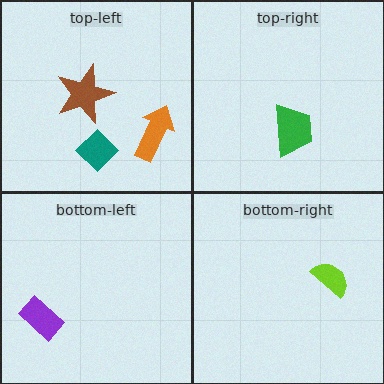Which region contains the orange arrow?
The top-left region.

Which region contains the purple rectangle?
The bottom-left region.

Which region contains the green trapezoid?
The top-right region.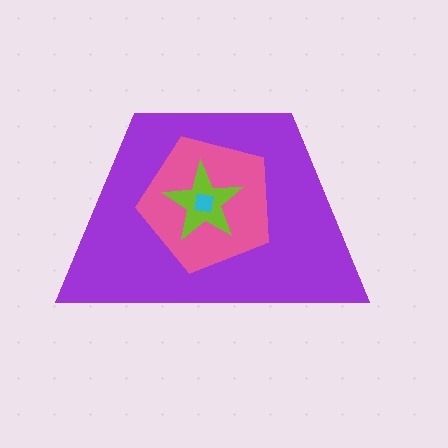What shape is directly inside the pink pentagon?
The lime star.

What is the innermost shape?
The cyan square.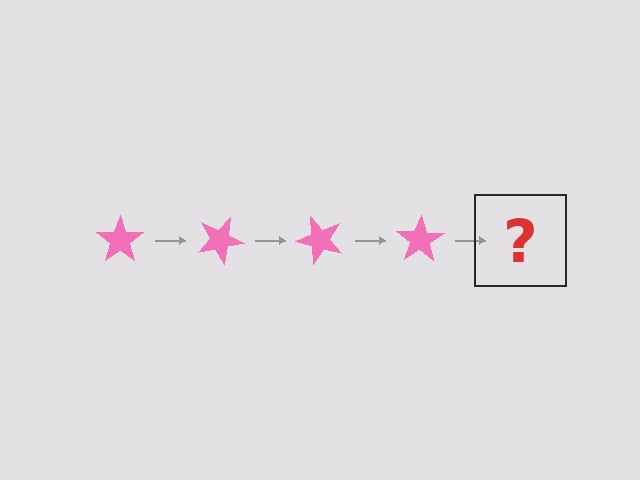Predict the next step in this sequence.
The next step is a pink star rotated 100 degrees.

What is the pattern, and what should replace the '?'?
The pattern is that the star rotates 25 degrees each step. The '?' should be a pink star rotated 100 degrees.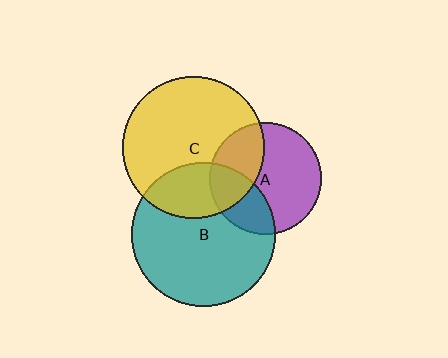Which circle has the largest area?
Circle B (teal).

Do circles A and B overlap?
Yes.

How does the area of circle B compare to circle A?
Approximately 1.7 times.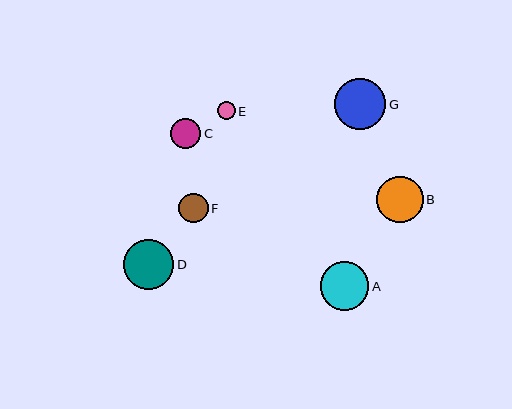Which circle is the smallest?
Circle E is the smallest with a size of approximately 18 pixels.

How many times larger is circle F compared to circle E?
Circle F is approximately 1.6 times the size of circle E.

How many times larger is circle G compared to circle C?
Circle G is approximately 1.7 times the size of circle C.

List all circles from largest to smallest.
From largest to smallest: G, D, A, B, C, F, E.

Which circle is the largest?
Circle G is the largest with a size of approximately 52 pixels.